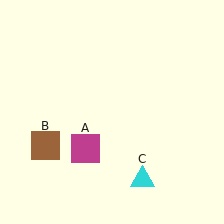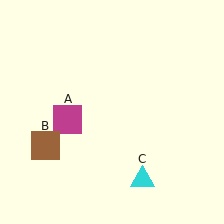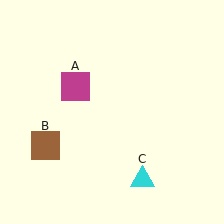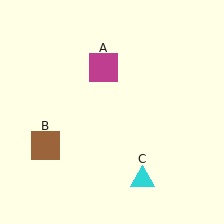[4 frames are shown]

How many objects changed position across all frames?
1 object changed position: magenta square (object A).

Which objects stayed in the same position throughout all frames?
Brown square (object B) and cyan triangle (object C) remained stationary.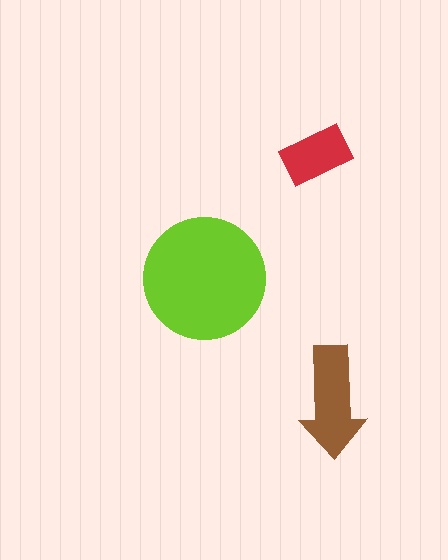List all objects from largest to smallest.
The lime circle, the brown arrow, the red rectangle.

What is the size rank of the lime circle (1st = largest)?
1st.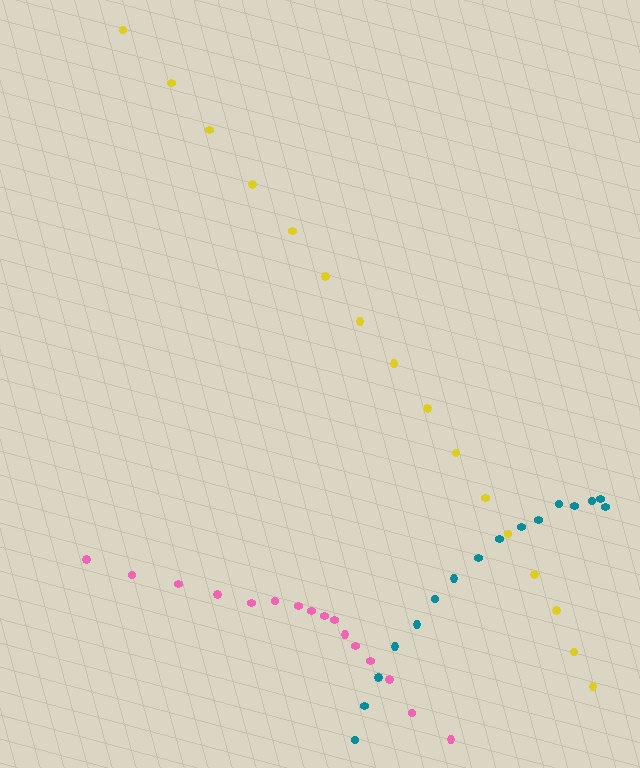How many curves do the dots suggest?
There are 3 distinct paths.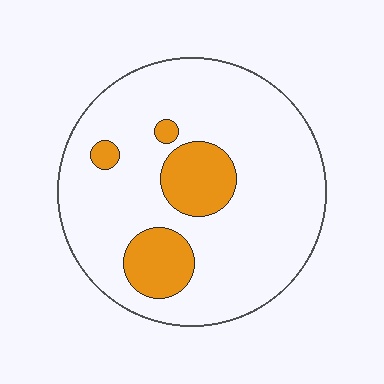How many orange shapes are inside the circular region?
4.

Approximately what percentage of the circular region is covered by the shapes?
Approximately 15%.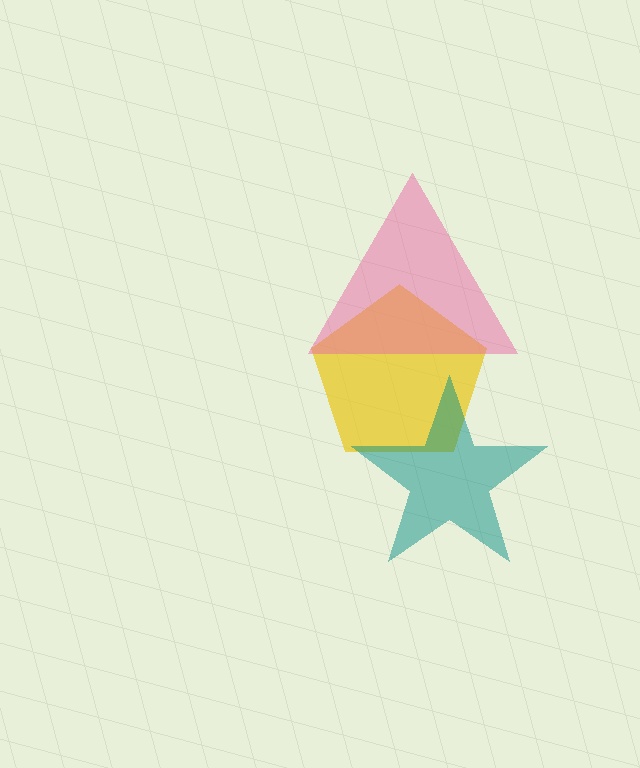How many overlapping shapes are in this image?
There are 3 overlapping shapes in the image.